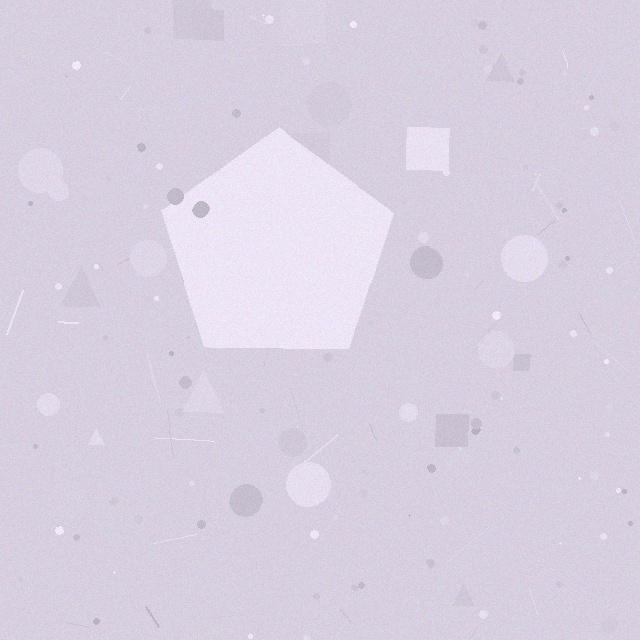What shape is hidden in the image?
A pentagon is hidden in the image.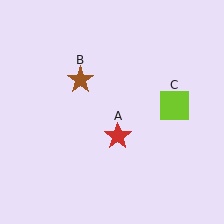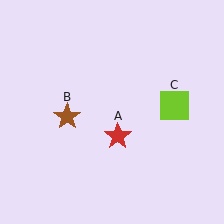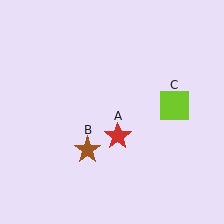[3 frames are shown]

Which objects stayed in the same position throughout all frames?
Red star (object A) and lime square (object C) remained stationary.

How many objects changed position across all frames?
1 object changed position: brown star (object B).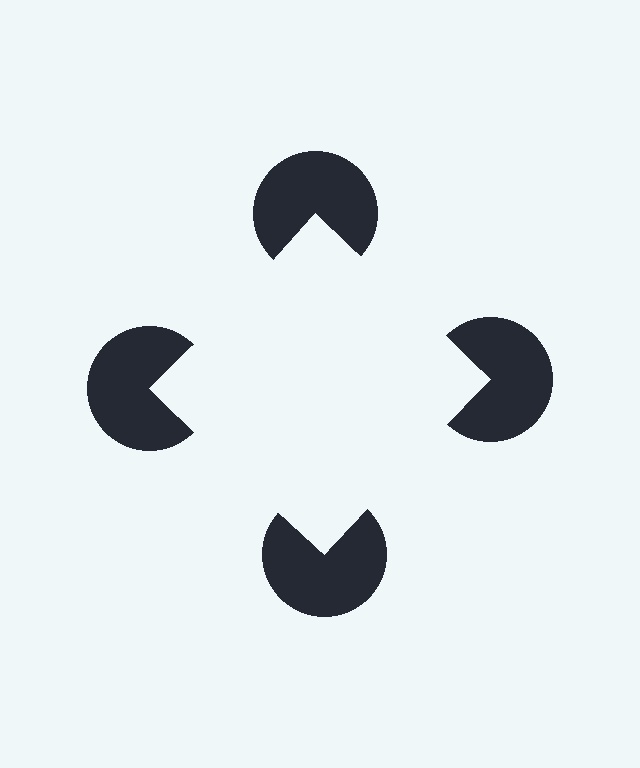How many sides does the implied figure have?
4 sides.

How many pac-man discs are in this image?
There are 4 — one at each vertex of the illusory square.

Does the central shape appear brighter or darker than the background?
It typically appears slightly brighter than the background, even though no actual brightness change is drawn.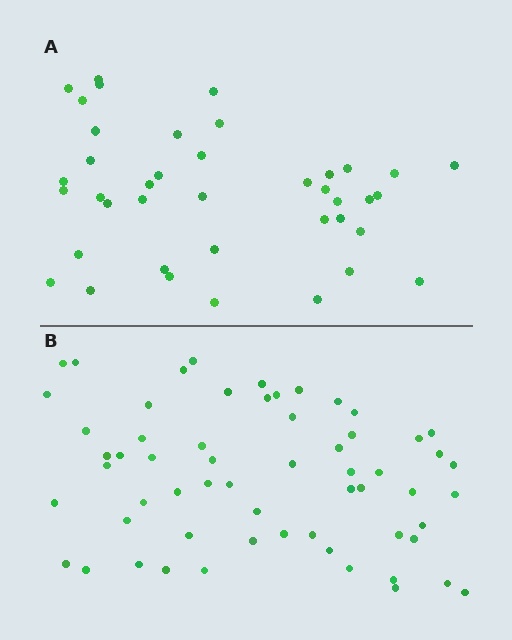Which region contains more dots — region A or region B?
Region B (the bottom region) has more dots.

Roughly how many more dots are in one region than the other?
Region B has approximately 20 more dots than region A.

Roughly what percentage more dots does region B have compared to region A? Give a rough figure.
About 50% more.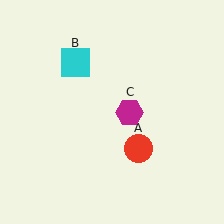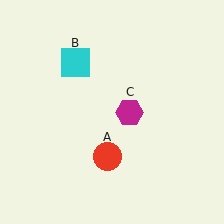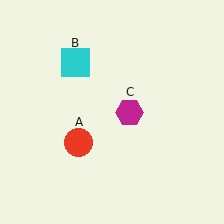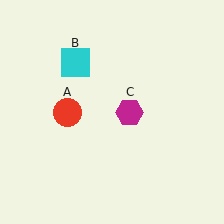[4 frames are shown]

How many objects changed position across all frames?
1 object changed position: red circle (object A).